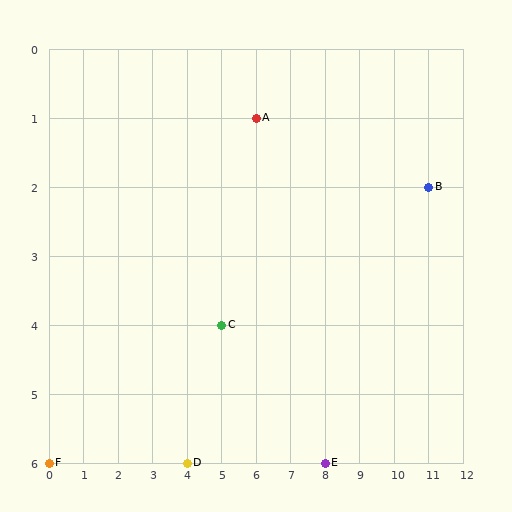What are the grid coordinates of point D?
Point D is at grid coordinates (4, 6).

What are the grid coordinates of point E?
Point E is at grid coordinates (8, 6).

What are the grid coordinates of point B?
Point B is at grid coordinates (11, 2).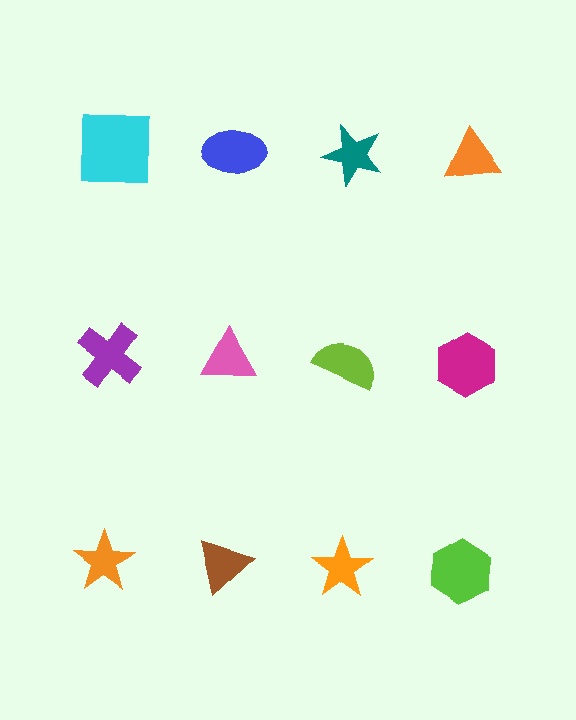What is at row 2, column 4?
A magenta hexagon.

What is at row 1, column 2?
A blue ellipse.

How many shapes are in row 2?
4 shapes.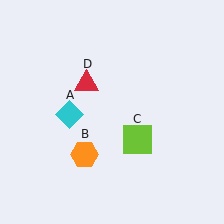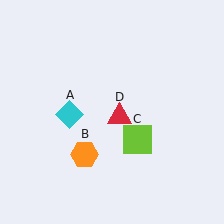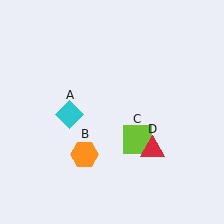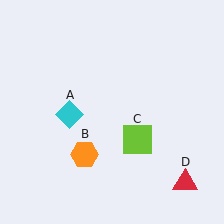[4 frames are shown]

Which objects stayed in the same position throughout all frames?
Cyan diamond (object A) and orange hexagon (object B) and lime square (object C) remained stationary.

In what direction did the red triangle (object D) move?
The red triangle (object D) moved down and to the right.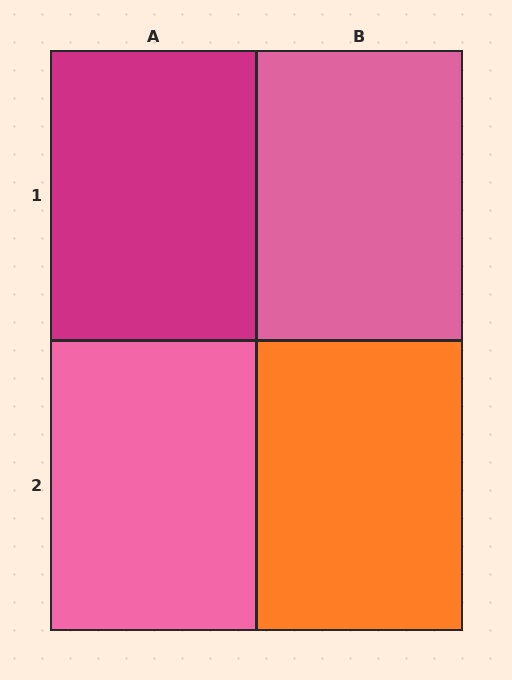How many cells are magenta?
1 cell is magenta.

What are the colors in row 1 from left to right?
Magenta, pink.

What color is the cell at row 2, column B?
Orange.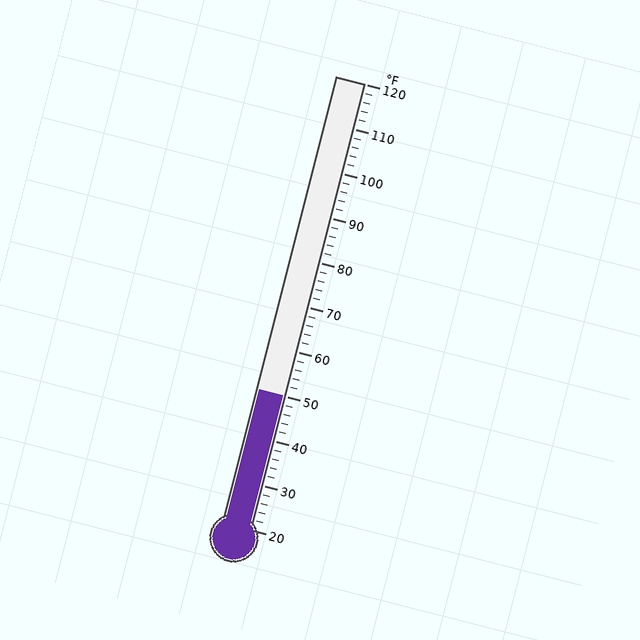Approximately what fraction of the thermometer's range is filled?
The thermometer is filled to approximately 30% of its range.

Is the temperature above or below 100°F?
The temperature is below 100°F.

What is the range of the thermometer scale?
The thermometer scale ranges from 20°F to 120°F.